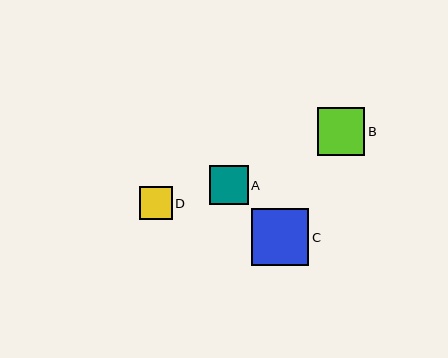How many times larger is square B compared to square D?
Square B is approximately 1.4 times the size of square D.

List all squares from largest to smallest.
From largest to smallest: C, B, A, D.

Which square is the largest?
Square C is the largest with a size of approximately 57 pixels.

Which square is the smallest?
Square D is the smallest with a size of approximately 33 pixels.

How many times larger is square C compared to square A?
Square C is approximately 1.5 times the size of square A.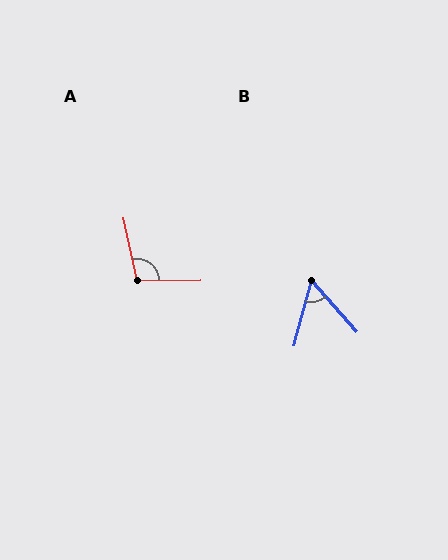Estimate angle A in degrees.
Approximately 101 degrees.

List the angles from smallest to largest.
B (56°), A (101°).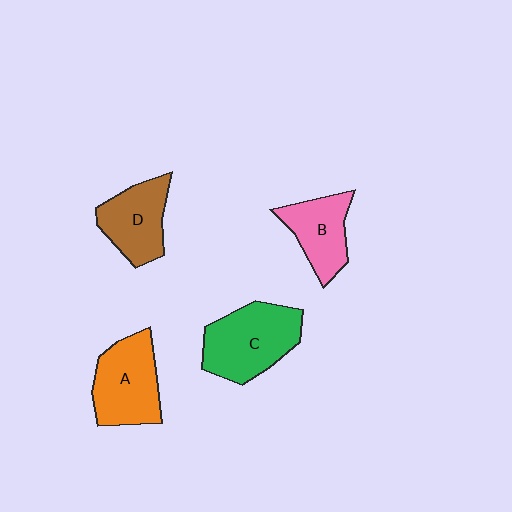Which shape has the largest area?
Shape C (green).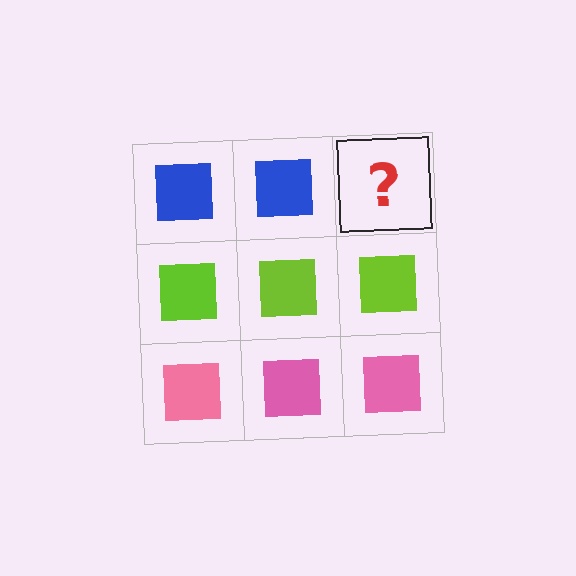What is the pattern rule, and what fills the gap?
The rule is that each row has a consistent color. The gap should be filled with a blue square.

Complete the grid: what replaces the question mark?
The question mark should be replaced with a blue square.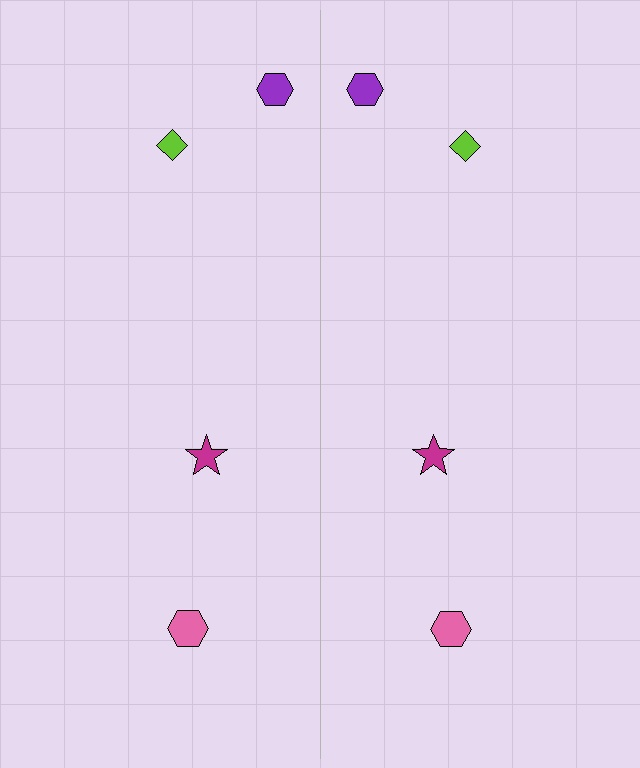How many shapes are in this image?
There are 8 shapes in this image.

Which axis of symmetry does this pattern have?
The pattern has a vertical axis of symmetry running through the center of the image.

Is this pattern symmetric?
Yes, this pattern has bilateral (reflection) symmetry.